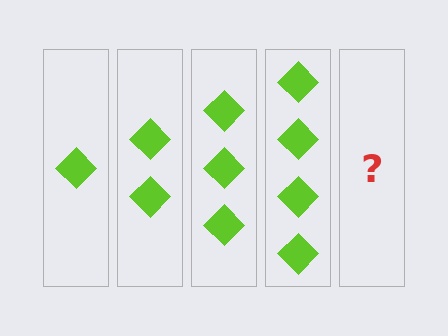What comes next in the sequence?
The next element should be 5 diamonds.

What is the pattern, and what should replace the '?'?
The pattern is that each step adds one more diamond. The '?' should be 5 diamonds.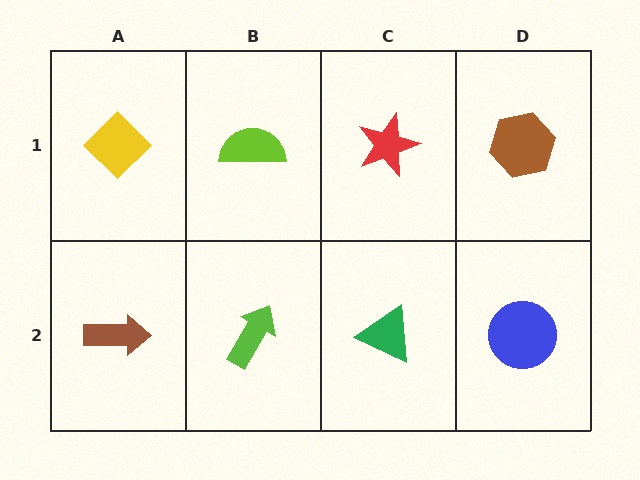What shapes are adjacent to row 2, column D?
A brown hexagon (row 1, column D), a green triangle (row 2, column C).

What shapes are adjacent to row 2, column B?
A lime semicircle (row 1, column B), a brown arrow (row 2, column A), a green triangle (row 2, column C).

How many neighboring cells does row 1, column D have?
2.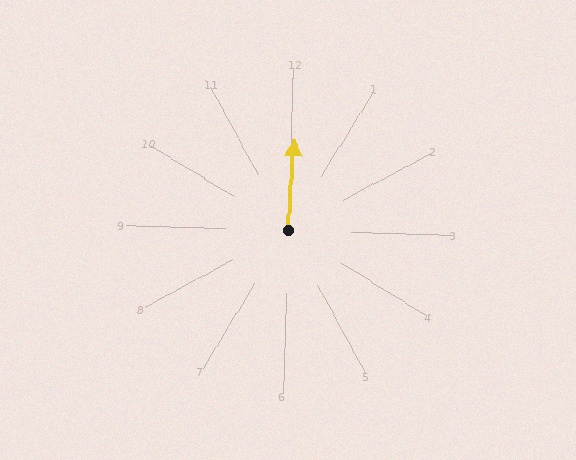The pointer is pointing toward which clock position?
Roughly 12 o'clock.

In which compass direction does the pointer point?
North.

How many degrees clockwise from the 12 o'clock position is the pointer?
Approximately 3 degrees.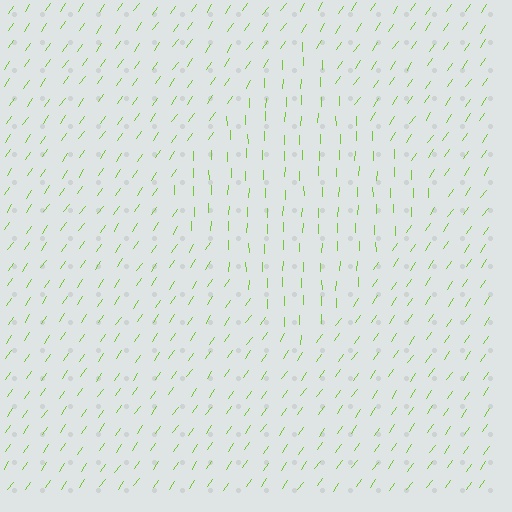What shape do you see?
I see a diamond.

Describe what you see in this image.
The image is filled with small lime line segments. A diamond region in the image has lines oriented differently from the surrounding lines, creating a visible texture boundary.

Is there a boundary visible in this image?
Yes, there is a texture boundary formed by a change in line orientation.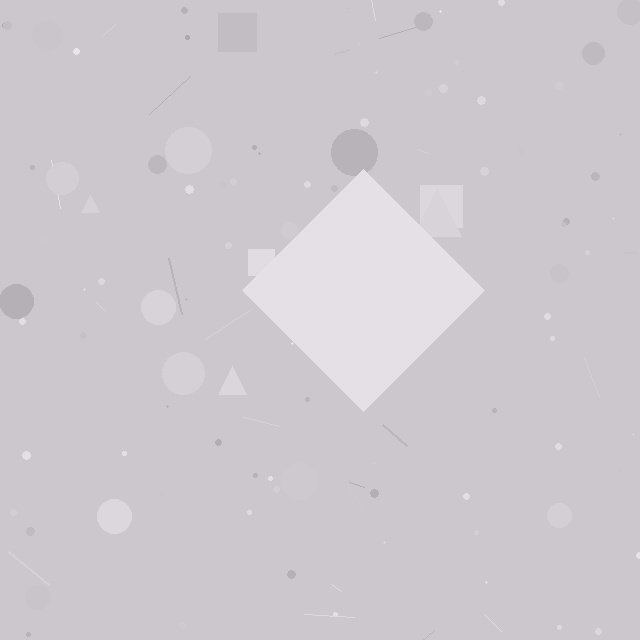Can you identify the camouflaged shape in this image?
The camouflaged shape is a diamond.